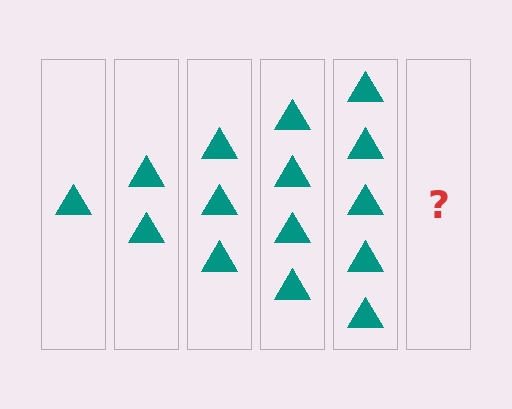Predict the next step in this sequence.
The next step is 6 triangles.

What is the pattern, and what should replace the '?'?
The pattern is that each step adds one more triangle. The '?' should be 6 triangles.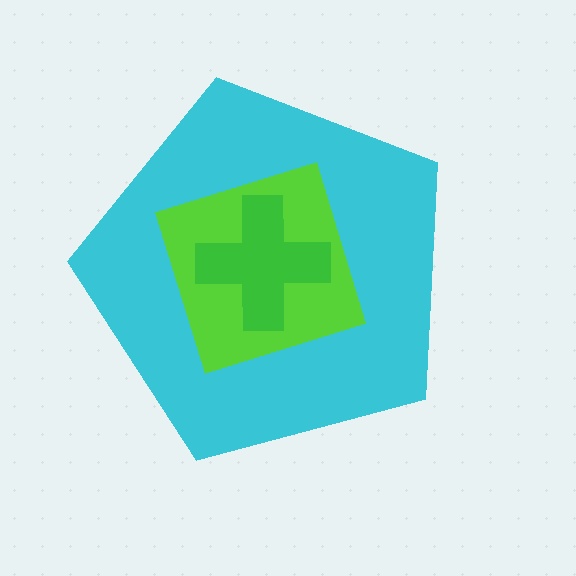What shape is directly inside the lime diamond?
The green cross.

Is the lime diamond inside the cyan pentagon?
Yes.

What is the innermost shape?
The green cross.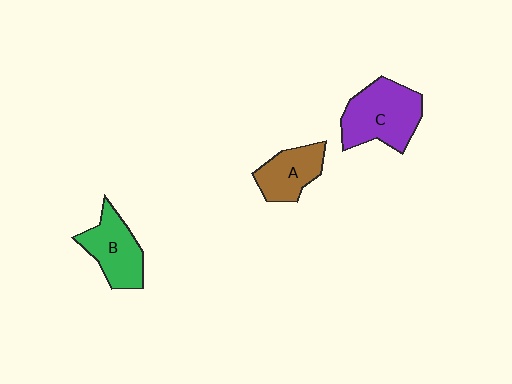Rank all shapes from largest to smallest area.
From largest to smallest: C (purple), B (green), A (brown).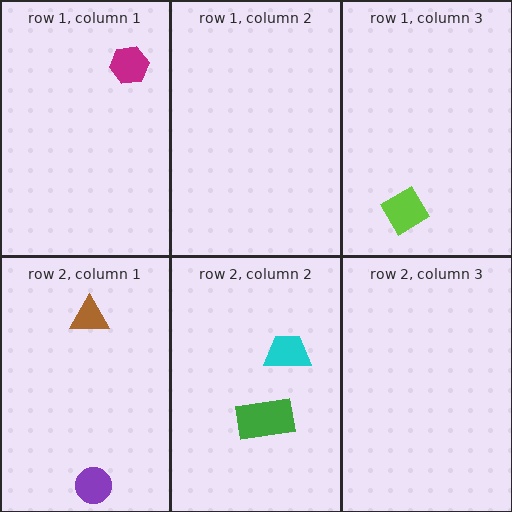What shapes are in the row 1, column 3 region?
The lime diamond.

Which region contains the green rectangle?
The row 2, column 2 region.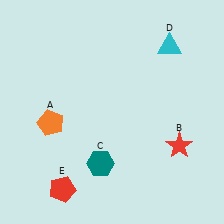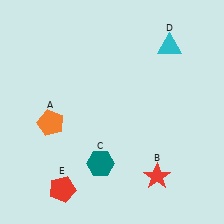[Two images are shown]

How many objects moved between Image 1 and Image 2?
1 object moved between the two images.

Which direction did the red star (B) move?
The red star (B) moved down.